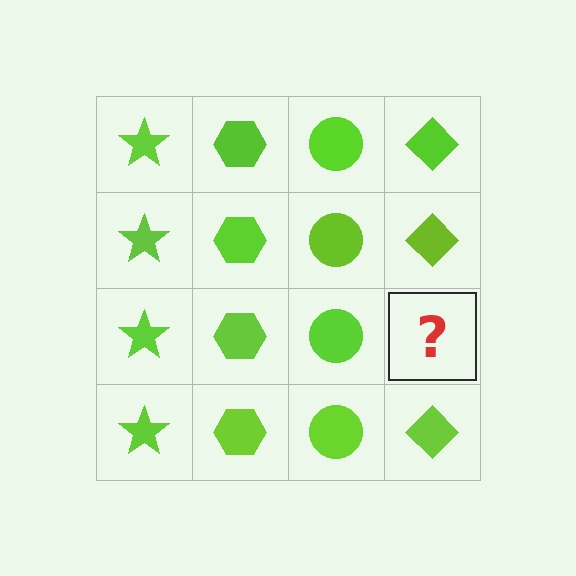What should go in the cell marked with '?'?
The missing cell should contain a lime diamond.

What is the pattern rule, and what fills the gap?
The rule is that each column has a consistent shape. The gap should be filled with a lime diamond.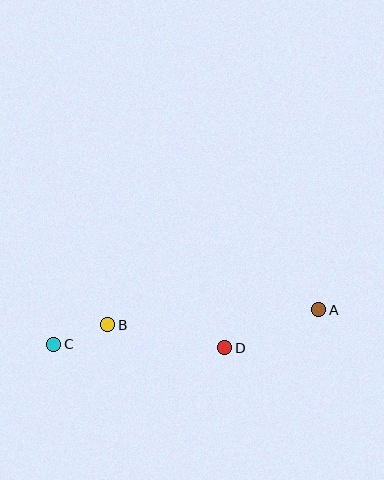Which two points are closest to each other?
Points B and C are closest to each other.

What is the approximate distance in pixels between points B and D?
The distance between B and D is approximately 120 pixels.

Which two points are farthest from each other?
Points A and C are farthest from each other.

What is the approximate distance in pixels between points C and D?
The distance between C and D is approximately 171 pixels.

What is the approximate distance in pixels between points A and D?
The distance between A and D is approximately 101 pixels.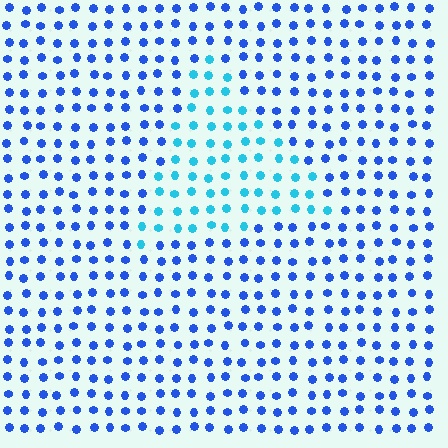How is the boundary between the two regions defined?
The boundary is defined purely by a slight shift in hue (about 36 degrees). Spacing, size, and orientation are identical on both sides.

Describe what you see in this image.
The image is filled with small blue elements in a uniform arrangement. A triangle-shaped region is visible where the elements are tinted to a slightly different hue, forming a subtle color boundary.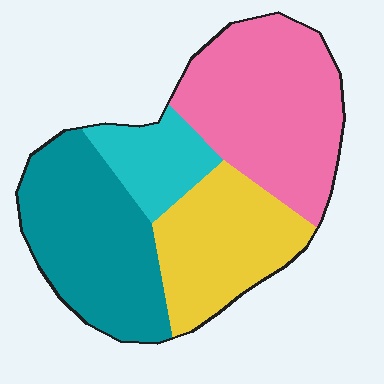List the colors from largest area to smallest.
From largest to smallest: pink, teal, yellow, cyan.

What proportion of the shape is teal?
Teal takes up about one third (1/3) of the shape.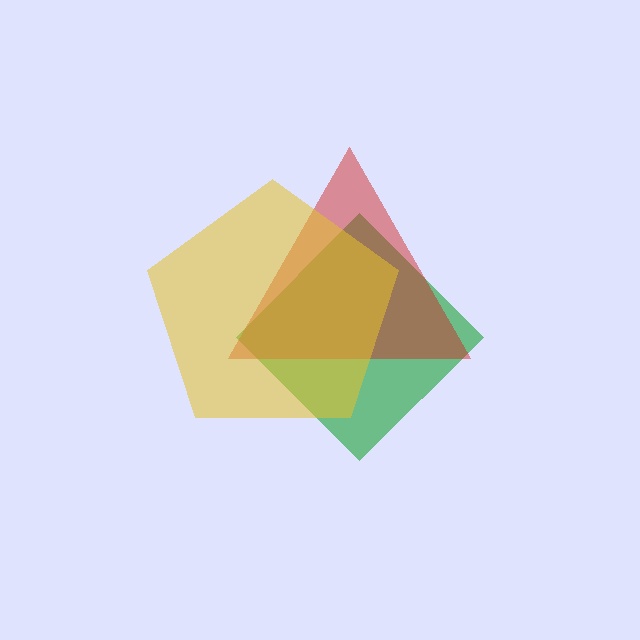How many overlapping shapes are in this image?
There are 3 overlapping shapes in the image.